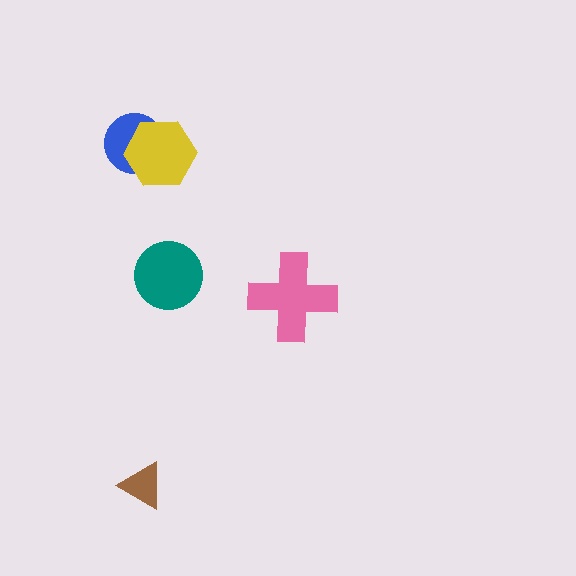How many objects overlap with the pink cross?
0 objects overlap with the pink cross.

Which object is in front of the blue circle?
The yellow hexagon is in front of the blue circle.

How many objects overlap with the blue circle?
1 object overlaps with the blue circle.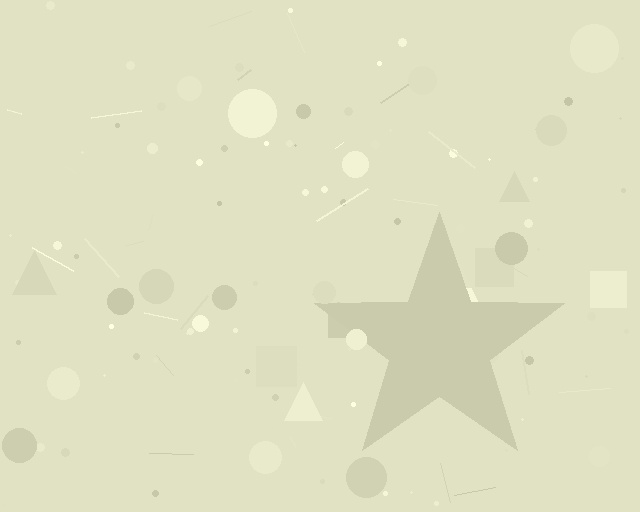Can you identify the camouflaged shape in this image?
The camouflaged shape is a star.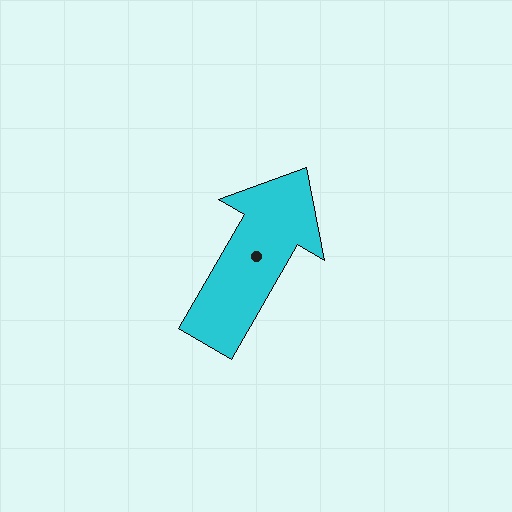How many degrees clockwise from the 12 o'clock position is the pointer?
Approximately 30 degrees.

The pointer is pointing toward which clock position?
Roughly 1 o'clock.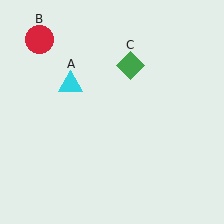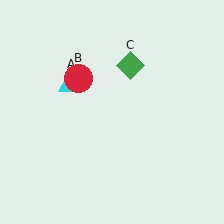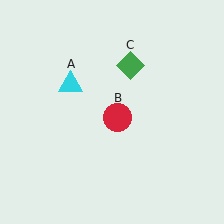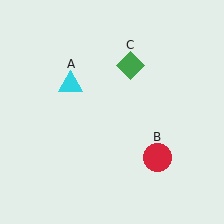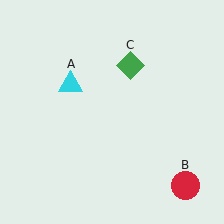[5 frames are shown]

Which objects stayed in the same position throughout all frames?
Cyan triangle (object A) and green diamond (object C) remained stationary.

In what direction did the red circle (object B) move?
The red circle (object B) moved down and to the right.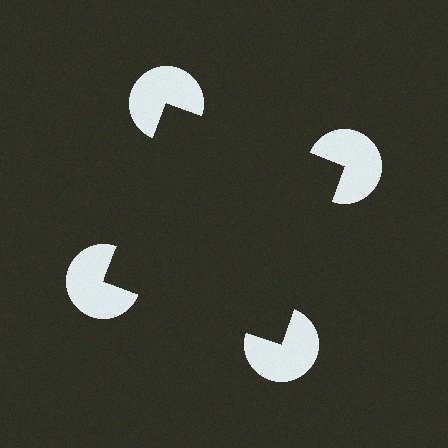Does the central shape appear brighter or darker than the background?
It typically appears slightly darker than the background, even though no actual brightness change is drawn.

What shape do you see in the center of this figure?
An illusory square — its edges are inferred from the aligned wedge cuts in the pac-man discs, not physically drawn.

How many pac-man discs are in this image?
There are 4 — one at each vertex of the illusory square.